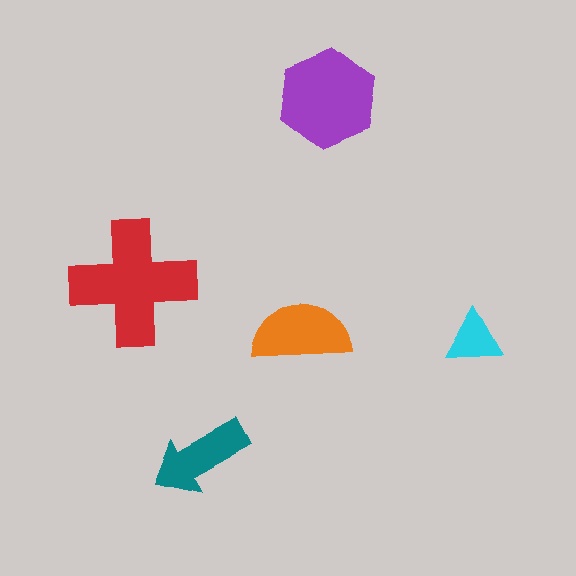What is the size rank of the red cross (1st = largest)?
1st.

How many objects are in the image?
There are 5 objects in the image.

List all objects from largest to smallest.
The red cross, the purple hexagon, the orange semicircle, the teal arrow, the cyan triangle.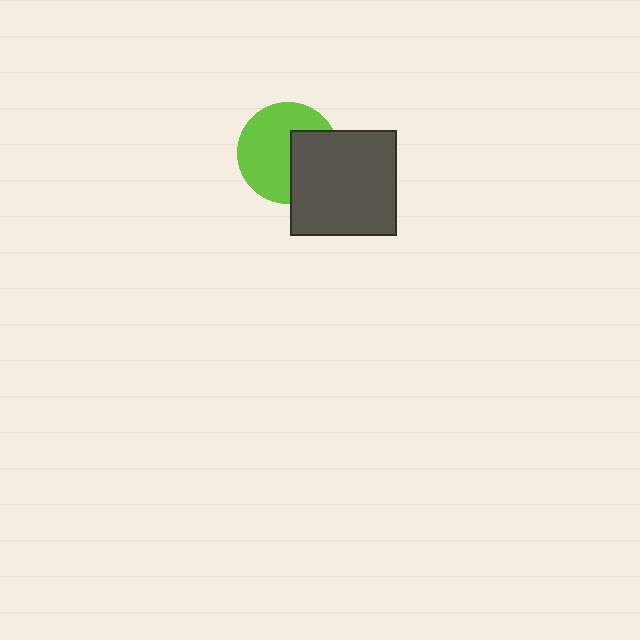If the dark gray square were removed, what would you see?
You would see the complete lime circle.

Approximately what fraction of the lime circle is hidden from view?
Roughly 38% of the lime circle is hidden behind the dark gray square.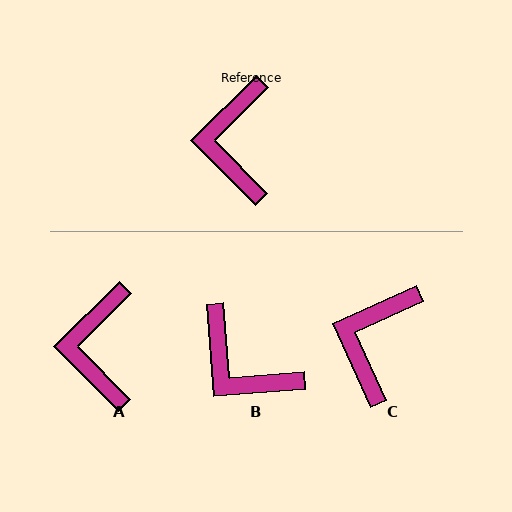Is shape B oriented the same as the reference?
No, it is off by about 50 degrees.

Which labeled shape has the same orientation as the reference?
A.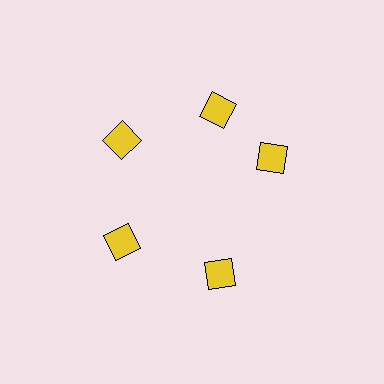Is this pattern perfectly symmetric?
No. The 5 yellow squares are arranged in a ring, but one element near the 3 o'clock position is rotated out of alignment along the ring, breaking the 5-fold rotational symmetry.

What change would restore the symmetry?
The symmetry would be restored by rotating it back into even spacing with its neighbors so that all 5 squares sit at equal angles and equal distance from the center.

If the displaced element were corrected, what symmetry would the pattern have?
It would have 5-fold rotational symmetry — the pattern would map onto itself every 72 degrees.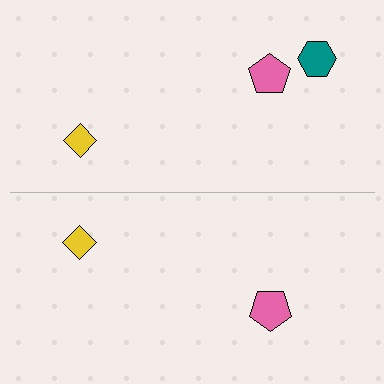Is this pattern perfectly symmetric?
No, the pattern is not perfectly symmetric. A teal hexagon is missing from the bottom side.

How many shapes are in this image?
There are 5 shapes in this image.